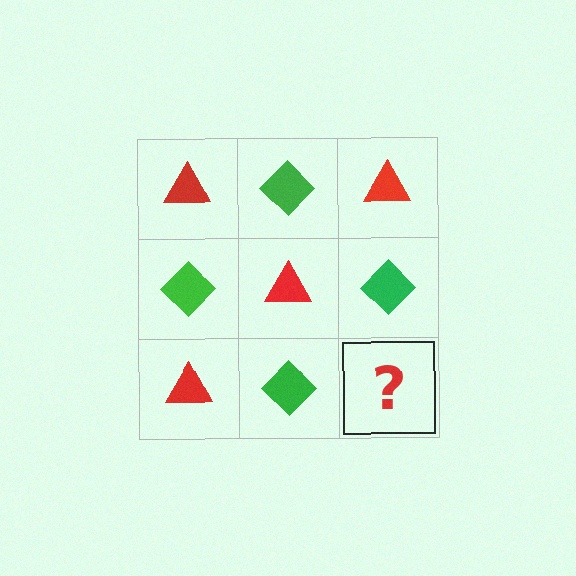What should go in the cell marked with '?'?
The missing cell should contain a red triangle.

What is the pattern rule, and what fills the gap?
The rule is that it alternates red triangle and green diamond in a checkerboard pattern. The gap should be filled with a red triangle.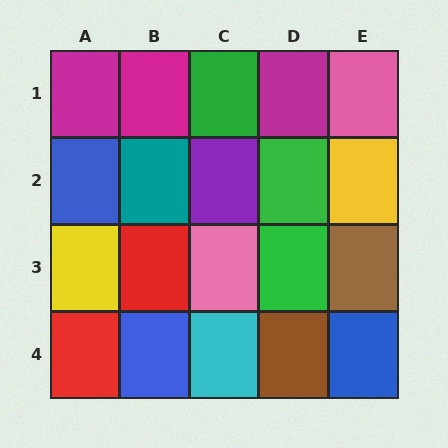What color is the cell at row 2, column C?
Purple.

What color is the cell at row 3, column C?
Pink.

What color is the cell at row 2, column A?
Blue.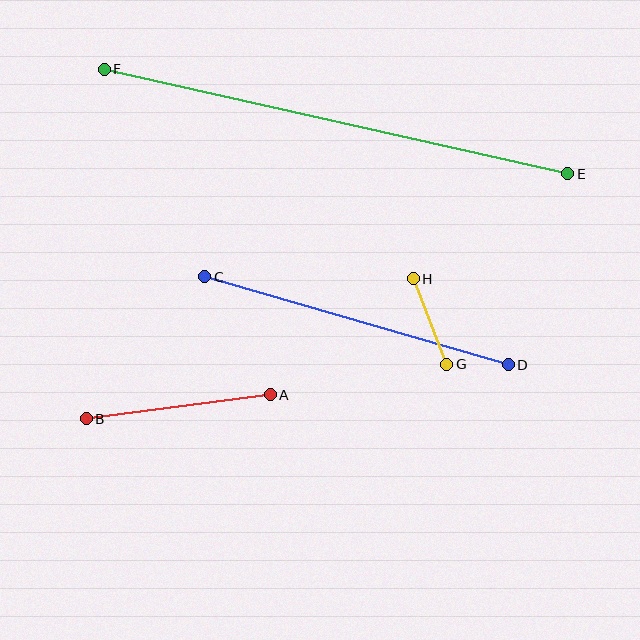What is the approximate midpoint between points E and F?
The midpoint is at approximately (336, 122) pixels.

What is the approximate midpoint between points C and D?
The midpoint is at approximately (357, 321) pixels.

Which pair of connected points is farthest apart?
Points E and F are farthest apart.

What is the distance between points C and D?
The distance is approximately 316 pixels.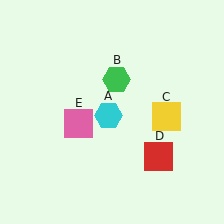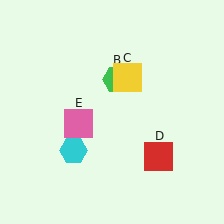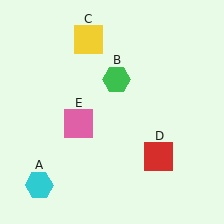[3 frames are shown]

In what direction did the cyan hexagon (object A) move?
The cyan hexagon (object A) moved down and to the left.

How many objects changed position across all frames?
2 objects changed position: cyan hexagon (object A), yellow square (object C).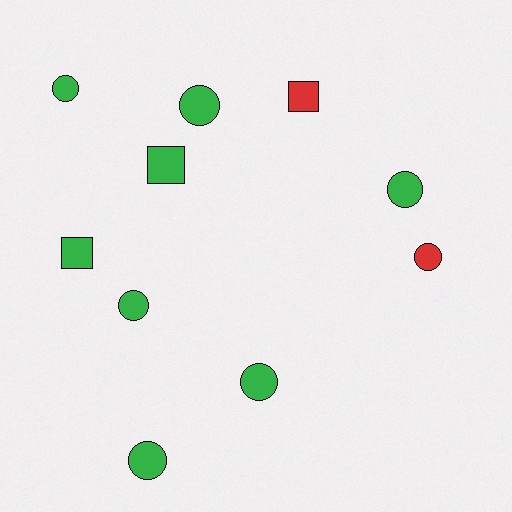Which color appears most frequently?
Green, with 8 objects.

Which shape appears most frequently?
Circle, with 7 objects.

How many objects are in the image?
There are 10 objects.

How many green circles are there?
There are 6 green circles.